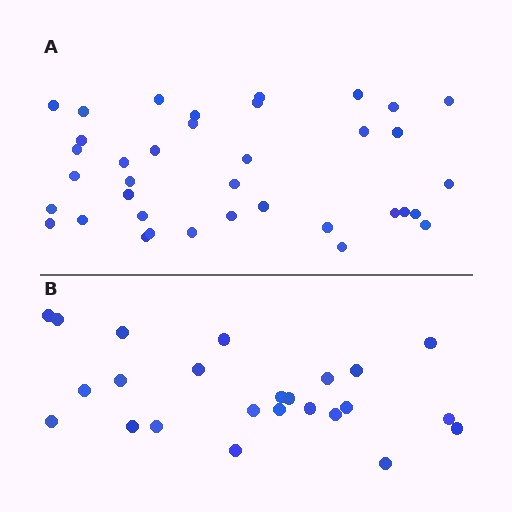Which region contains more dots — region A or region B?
Region A (the top region) has more dots.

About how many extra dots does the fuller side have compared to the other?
Region A has approximately 15 more dots than region B.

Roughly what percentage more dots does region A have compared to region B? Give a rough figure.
About 55% more.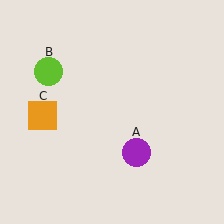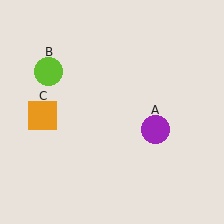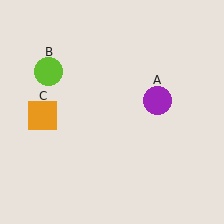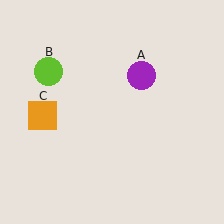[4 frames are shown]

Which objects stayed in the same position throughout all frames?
Lime circle (object B) and orange square (object C) remained stationary.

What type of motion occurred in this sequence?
The purple circle (object A) rotated counterclockwise around the center of the scene.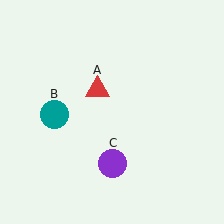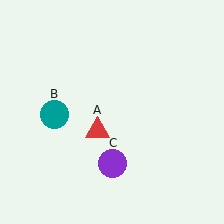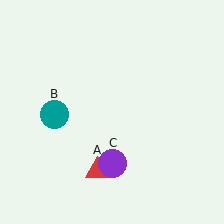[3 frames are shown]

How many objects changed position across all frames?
1 object changed position: red triangle (object A).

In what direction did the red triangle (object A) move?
The red triangle (object A) moved down.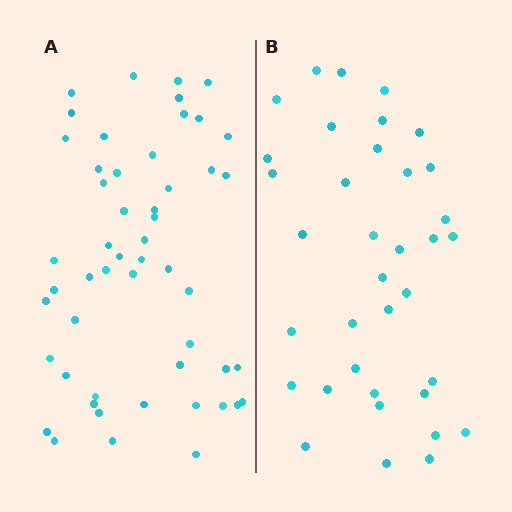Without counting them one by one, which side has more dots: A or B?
Region A (the left region) has more dots.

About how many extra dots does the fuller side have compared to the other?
Region A has approximately 15 more dots than region B.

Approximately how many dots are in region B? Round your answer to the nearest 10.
About 40 dots. (The exact count is 36, which rounds to 40.)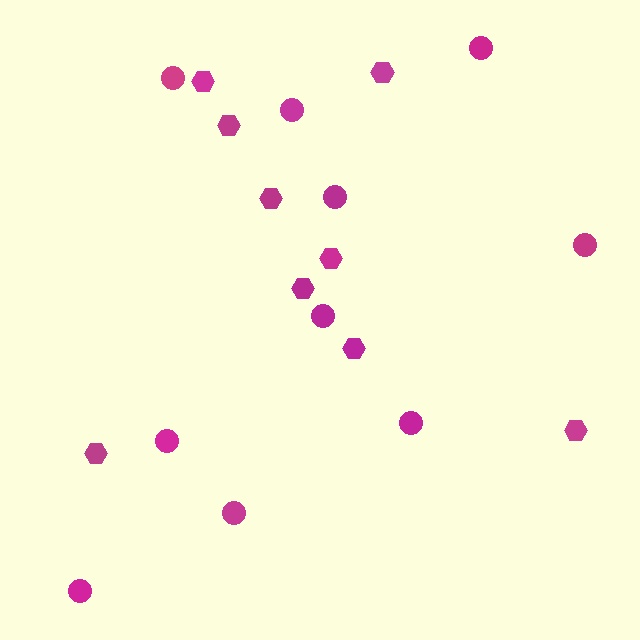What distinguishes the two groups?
There are 2 groups: one group of circles (10) and one group of hexagons (9).